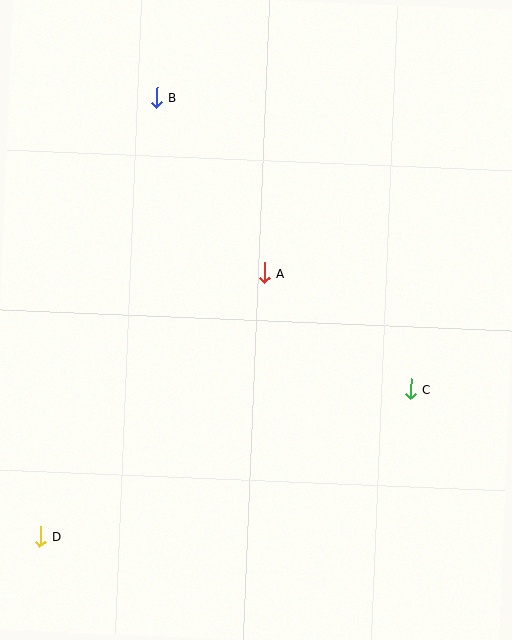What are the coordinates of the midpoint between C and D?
The midpoint between C and D is at (225, 463).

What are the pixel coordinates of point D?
Point D is at (40, 536).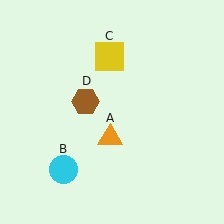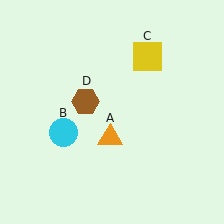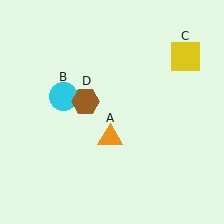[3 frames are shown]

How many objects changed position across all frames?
2 objects changed position: cyan circle (object B), yellow square (object C).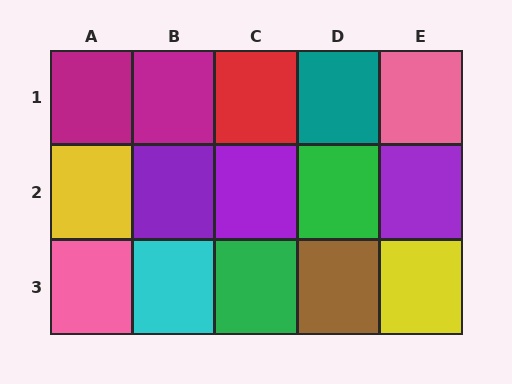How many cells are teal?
1 cell is teal.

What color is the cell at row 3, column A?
Pink.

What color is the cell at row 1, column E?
Pink.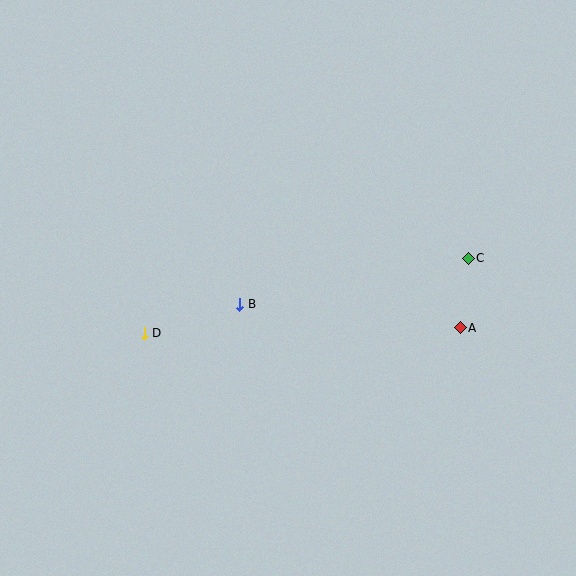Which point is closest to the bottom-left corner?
Point D is closest to the bottom-left corner.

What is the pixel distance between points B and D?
The distance between B and D is 100 pixels.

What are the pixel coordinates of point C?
Point C is at (468, 258).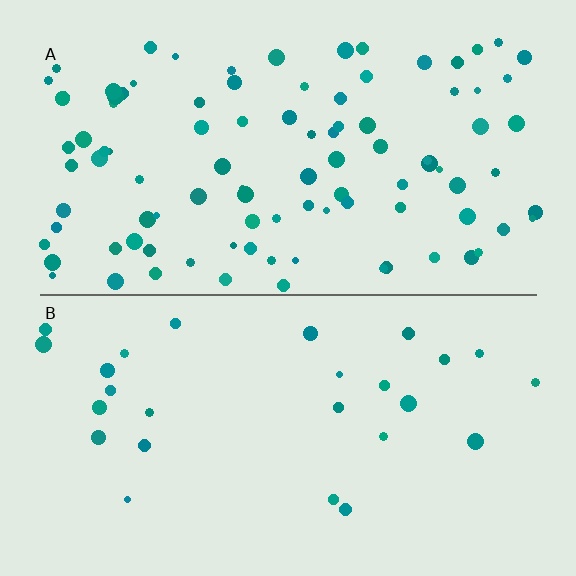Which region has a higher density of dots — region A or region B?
A (the top).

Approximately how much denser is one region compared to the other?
Approximately 3.7× — region A over region B.